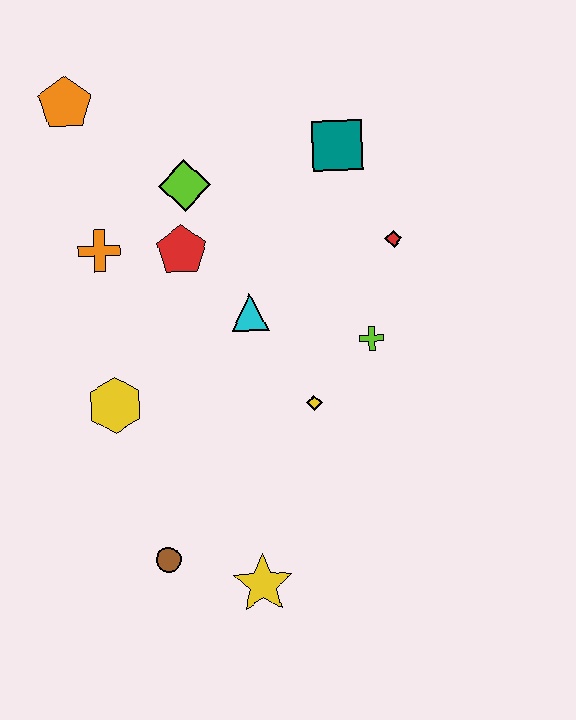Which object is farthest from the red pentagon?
The yellow star is farthest from the red pentagon.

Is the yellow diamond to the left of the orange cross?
No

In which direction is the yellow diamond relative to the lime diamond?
The yellow diamond is below the lime diamond.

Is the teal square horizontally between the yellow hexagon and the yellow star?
No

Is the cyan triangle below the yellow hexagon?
No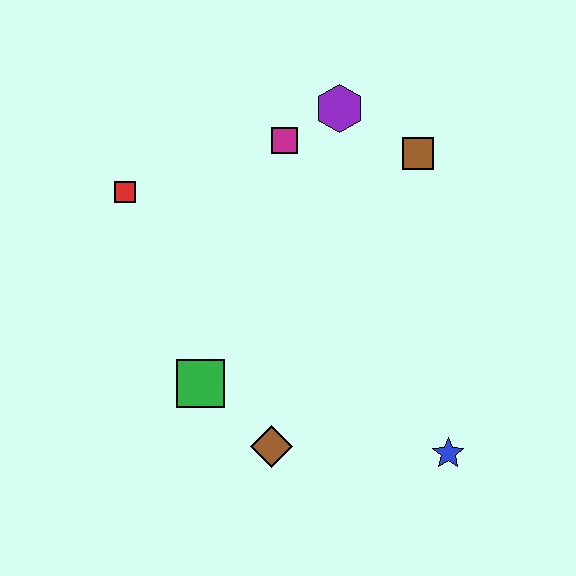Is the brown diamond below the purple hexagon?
Yes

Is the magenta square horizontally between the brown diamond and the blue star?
Yes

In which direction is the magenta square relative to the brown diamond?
The magenta square is above the brown diamond.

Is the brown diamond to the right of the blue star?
No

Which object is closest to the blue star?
The brown diamond is closest to the blue star.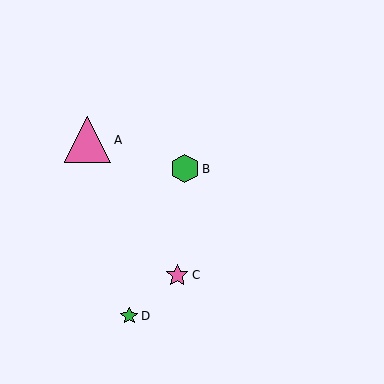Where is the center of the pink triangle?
The center of the pink triangle is at (87, 140).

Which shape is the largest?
The pink triangle (labeled A) is the largest.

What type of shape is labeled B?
Shape B is a green hexagon.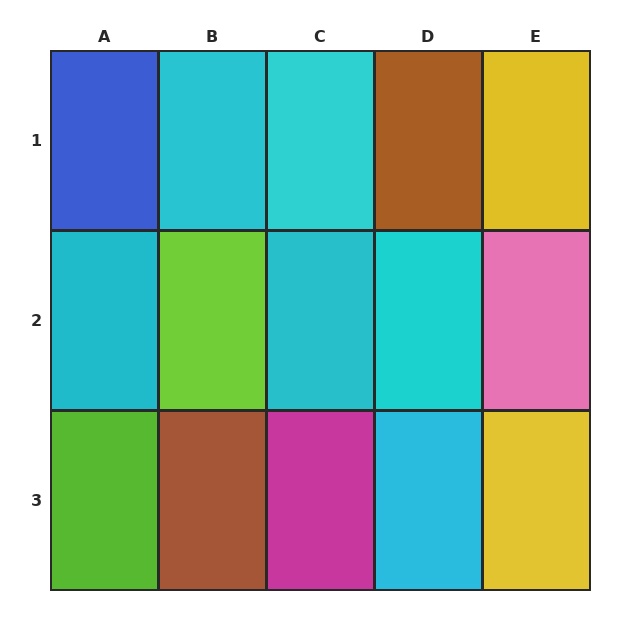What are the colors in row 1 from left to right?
Blue, cyan, cyan, brown, yellow.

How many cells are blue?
1 cell is blue.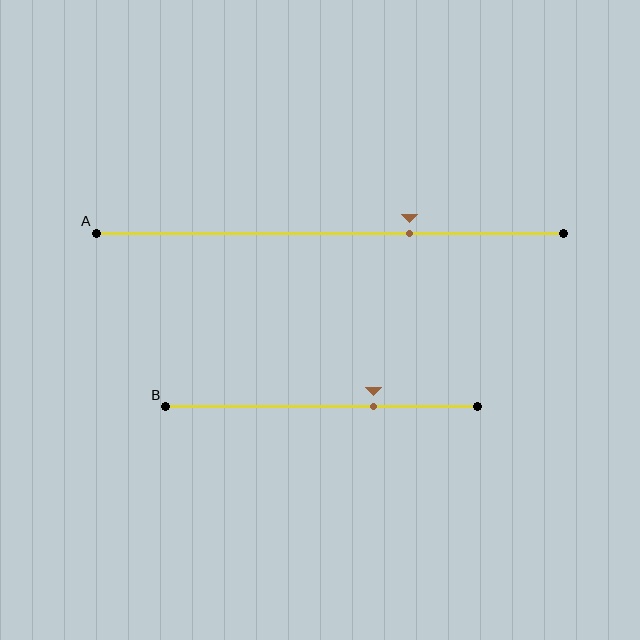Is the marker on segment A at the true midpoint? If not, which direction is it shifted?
No, the marker on segment A is shifted to the right by about 17% of the segment length.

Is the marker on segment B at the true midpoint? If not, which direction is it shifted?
No, the marker on segment B is shifted to the right by about 17% of the segment length.